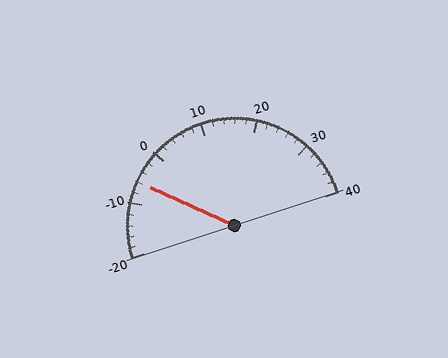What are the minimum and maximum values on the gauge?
The gauge ranges from -20 to 40.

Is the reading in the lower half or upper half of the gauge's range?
The reading is in the lower half of the range (-20 to 40).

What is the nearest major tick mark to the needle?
The nearest major tick mark is -10.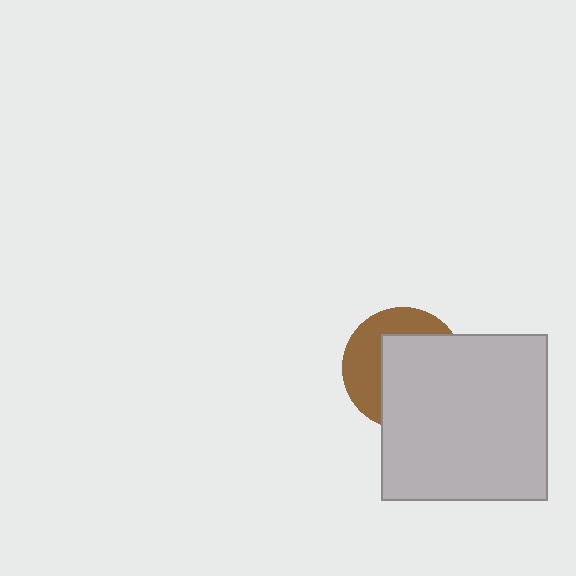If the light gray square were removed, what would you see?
You would see the complete brown circle.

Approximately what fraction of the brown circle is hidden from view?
Roughly 59% of the brown circle is hidden behind the light gray square.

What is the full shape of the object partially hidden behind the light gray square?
The partially hidden object is a brown circle.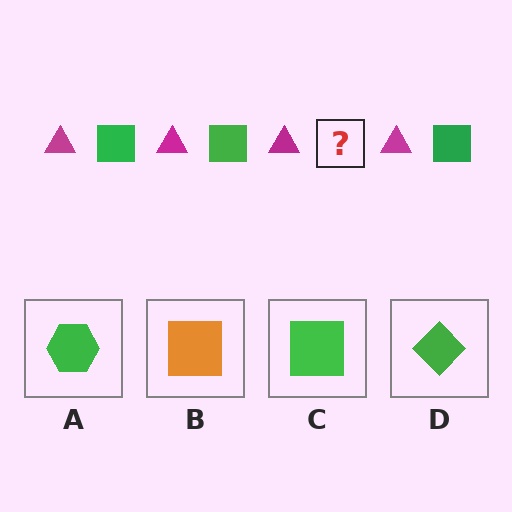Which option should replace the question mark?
Option C.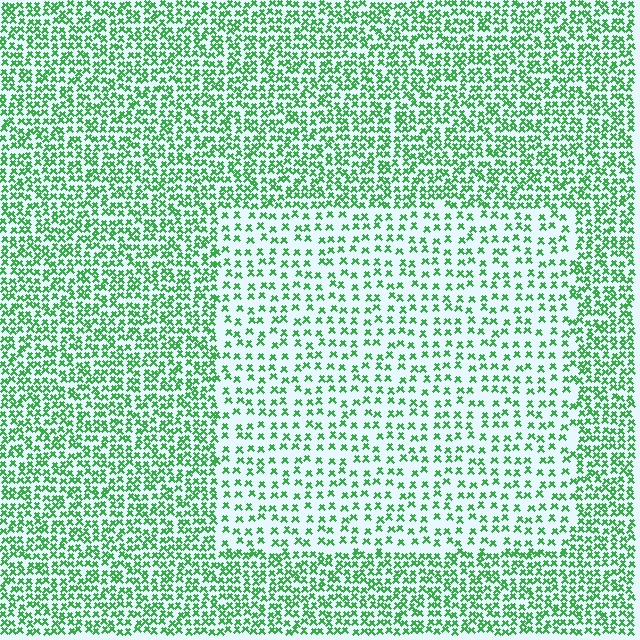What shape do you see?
I see a rectangle.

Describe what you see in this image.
The image contains small green elements arranged at two different densities. A rectangle-shaped region is visible where the elements are less densely packed than the surrounding area.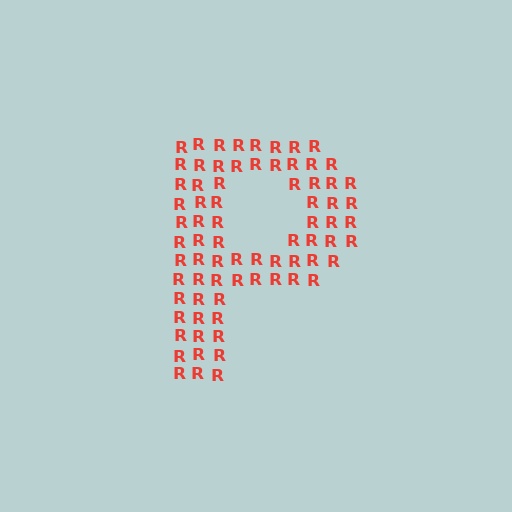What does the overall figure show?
The overall figure shows the letter P.